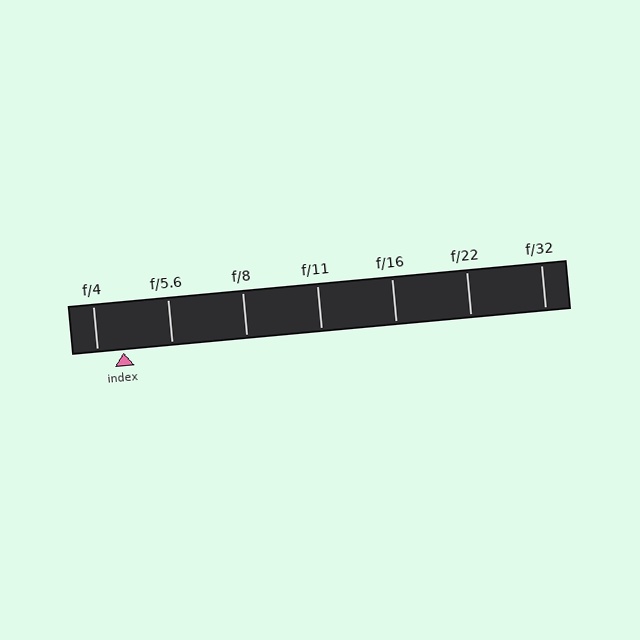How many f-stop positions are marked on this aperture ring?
There are 7 f-stop positions marked.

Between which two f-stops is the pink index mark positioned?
The index mark is between f/4 and f/5.6.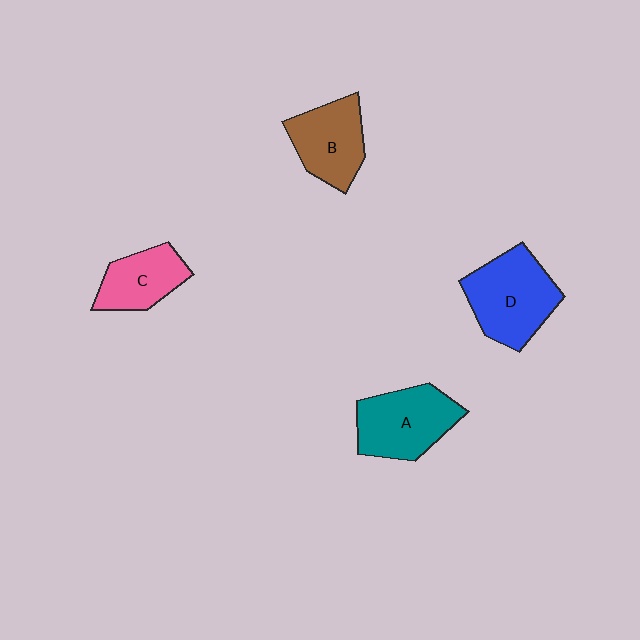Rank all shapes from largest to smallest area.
From largest to smallest: D (blue), A (teal), B (brown), C (pink).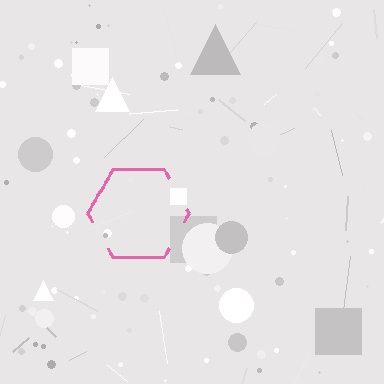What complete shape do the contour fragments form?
The contour fragments form a hexagon.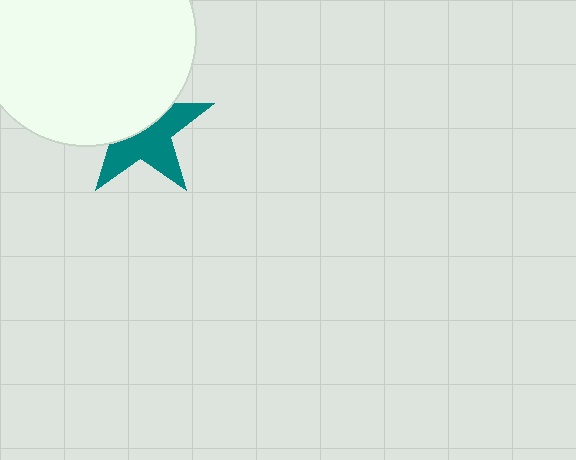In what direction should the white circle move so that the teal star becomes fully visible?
The white circle should move up. That is the shortest direction to clear the overlap and leave the teal star fully visible.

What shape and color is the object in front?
The object in front is a white circle.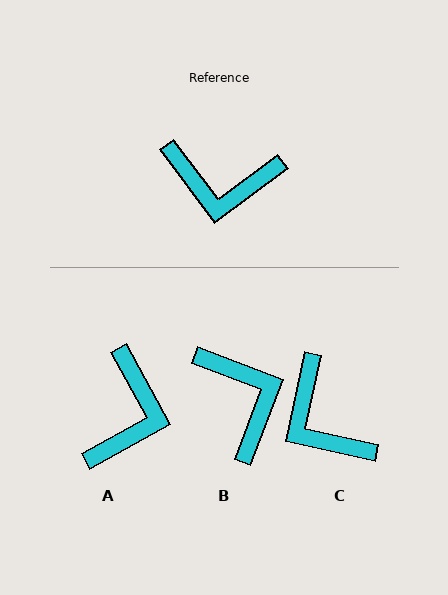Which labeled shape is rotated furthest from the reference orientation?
B, about 122 degrees away.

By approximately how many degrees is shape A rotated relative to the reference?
Approximately 82 degrees counter-clockwise.